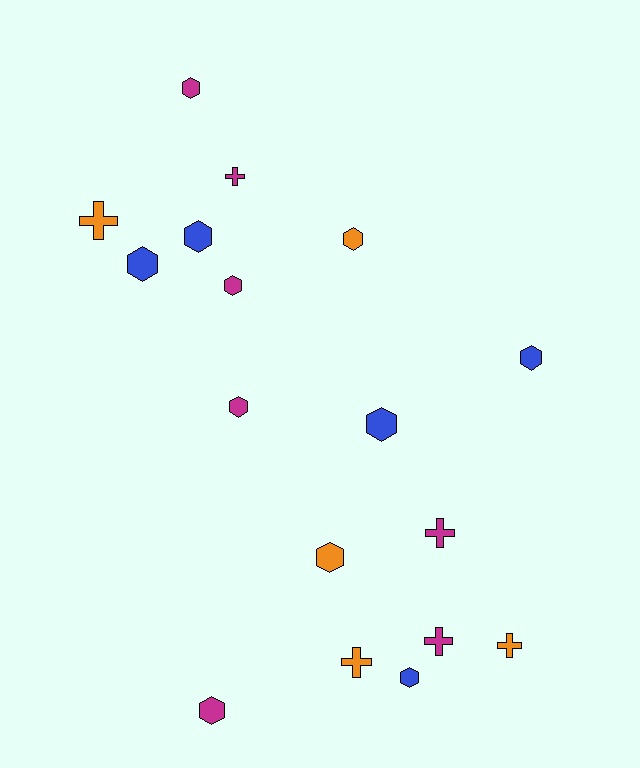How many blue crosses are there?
There are no blue crosses.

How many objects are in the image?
There are 17 objects.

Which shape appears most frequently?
Hexagon, with 11 objects.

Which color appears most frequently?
Magenta, with 7 objects.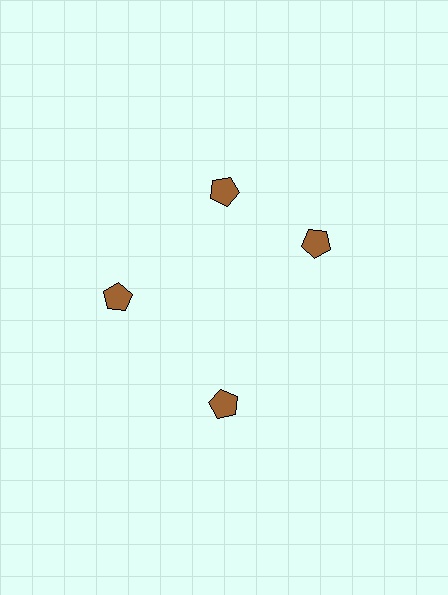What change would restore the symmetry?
The symmetry would be restored by rotating it back into even spacing with its neighbors so that all 4 pentagons sit at equal angles and equal distance from the center.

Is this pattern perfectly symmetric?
No. The 4 brown pentagons are arranged in a ring, but one element near the 3 o'clock position is rotated out of alignment along the ring, breaking the 4-fold rotational symmetry.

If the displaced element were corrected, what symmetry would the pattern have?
It would have 4-fold rotational symmetry — the pattern would map onto itself every 90 degrees.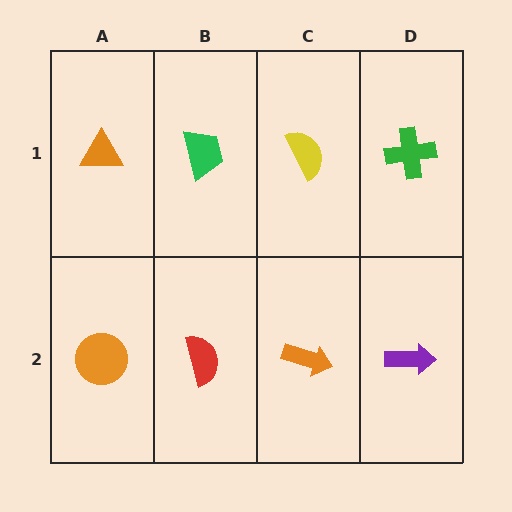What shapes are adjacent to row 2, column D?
A green cross (row 1, column D), an orange arrow (row 2, column C).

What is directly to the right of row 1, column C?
A green cross.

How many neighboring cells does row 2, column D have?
2.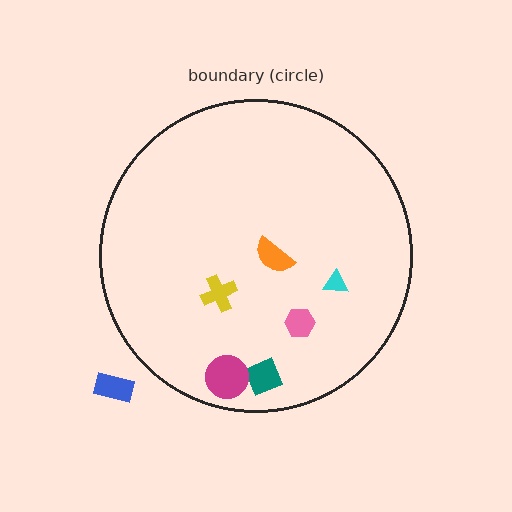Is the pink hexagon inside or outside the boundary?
Inside.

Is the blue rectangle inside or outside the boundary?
Outside.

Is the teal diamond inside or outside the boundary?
Inside.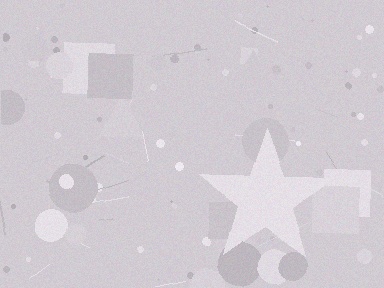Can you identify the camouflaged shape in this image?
The camouflaged shape is a star.